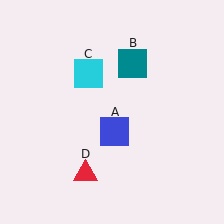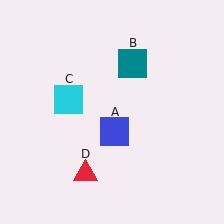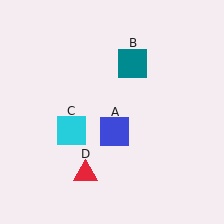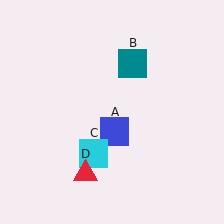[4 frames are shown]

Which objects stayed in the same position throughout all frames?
Blue square (object A) and teal square (object B) and red triangle (object D) remained stationary.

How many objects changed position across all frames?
1 object changed position: cyan square (object C).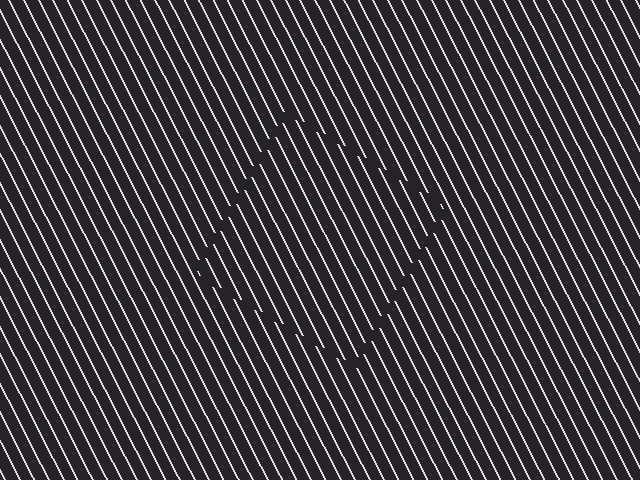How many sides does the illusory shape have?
4 sides — the line-ends trace a square.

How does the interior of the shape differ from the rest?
The interior of the shape contains the same grating, shifted by half a period — the contour is defined by the phase discontinuity where line-ends from the inner and outer gratings abut.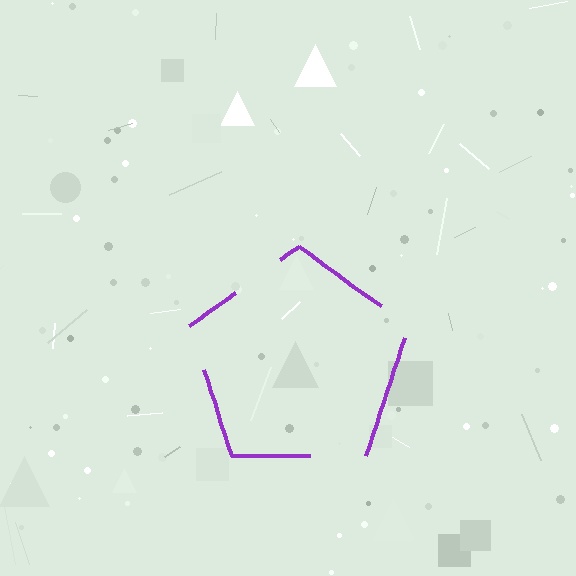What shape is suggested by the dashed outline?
The dashed outline suggests a pentagon.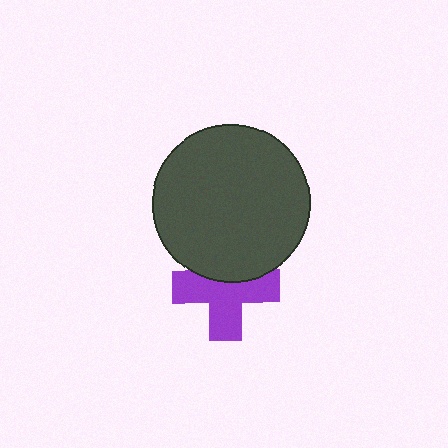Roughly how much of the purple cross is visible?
Most of it is visible (roughly 66%).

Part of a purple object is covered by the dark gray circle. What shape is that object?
It is a cross.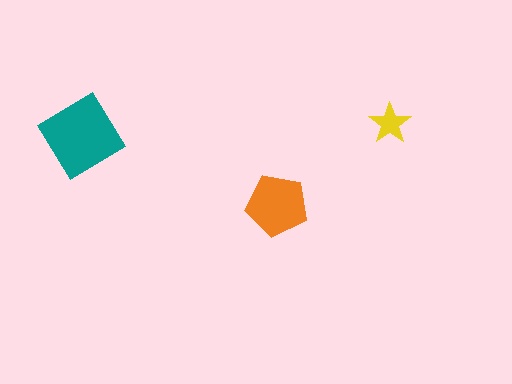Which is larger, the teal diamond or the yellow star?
The teal diamond.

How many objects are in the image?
There are 3 objects in the image.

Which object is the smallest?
The yellow star.